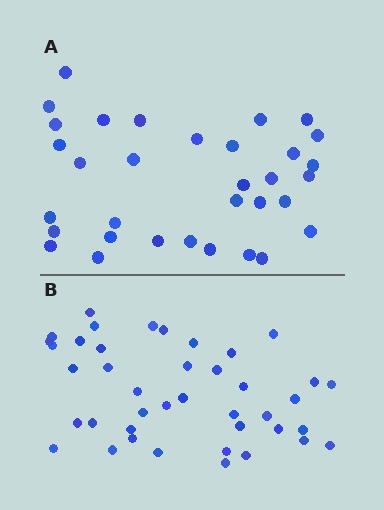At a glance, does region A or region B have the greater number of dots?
Region B (the bottom region) has more dots.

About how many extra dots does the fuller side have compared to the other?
Region B has roughly 8 or so more dots than region A.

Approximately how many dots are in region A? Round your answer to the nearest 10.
About 30 dots. (The exact count is 33, which rounds to 30.)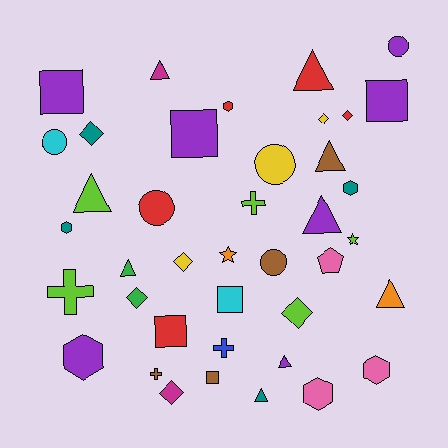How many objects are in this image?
There are 40 objects.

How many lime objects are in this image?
There are 5 lime objects.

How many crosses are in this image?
There are 4 crosses.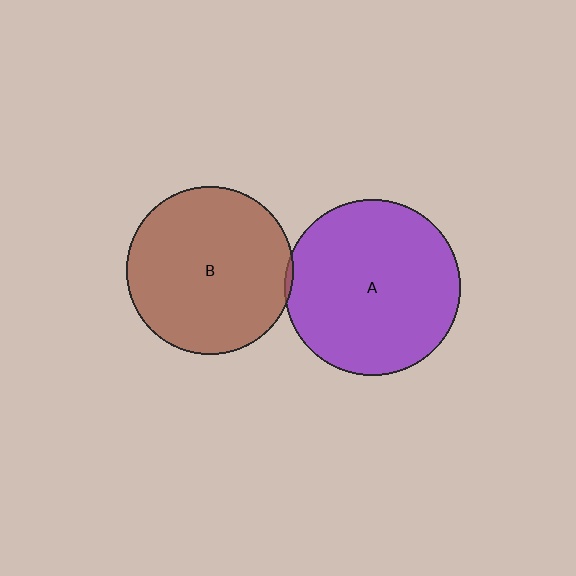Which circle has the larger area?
Circle A (purple).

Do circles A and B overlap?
Yes.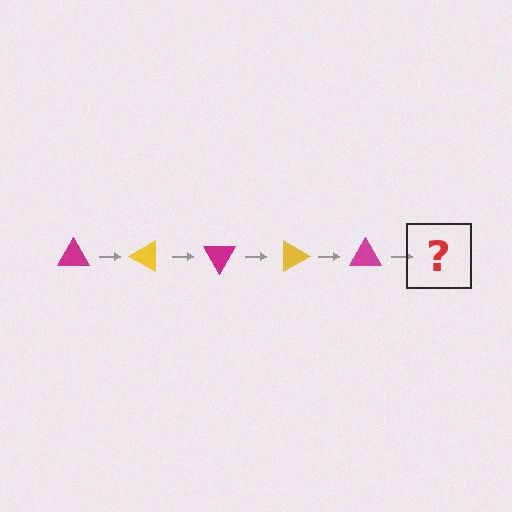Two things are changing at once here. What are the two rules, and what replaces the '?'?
The two rules are that it rotates 30 degrees each step and the color cycles through magenta and yellow. The '?' should be a yellow triangle, rotated 150 degrees from the start.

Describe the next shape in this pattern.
It should be a yellow triangle, rotated 150 degrees from the start.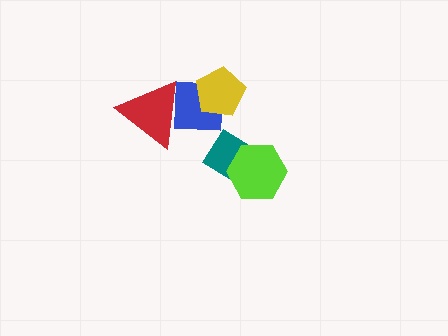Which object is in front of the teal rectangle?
The lime hexagon is in front of the teal rectangle.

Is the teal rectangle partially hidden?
Yes, it is partially covered by another shape.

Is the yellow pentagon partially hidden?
No, no other shape covers it.